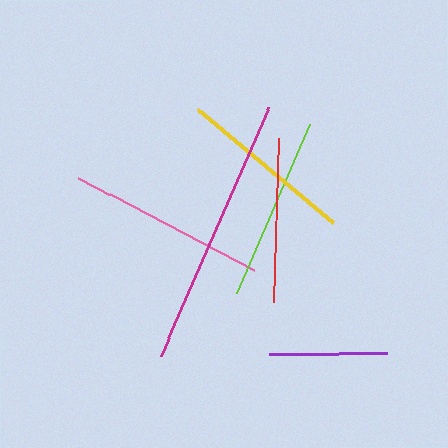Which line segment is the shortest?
The purple line is the shortest at approximately 119 pixels.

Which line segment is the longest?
The magenta line is the longest at approximately 272 pixels.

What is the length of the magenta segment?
The magenta segment is approximately 272 pixels long.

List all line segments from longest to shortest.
From longest to shortest: magenta, pink, lime, yellow, red, purple.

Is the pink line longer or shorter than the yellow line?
The pink line is longer than the yellow line.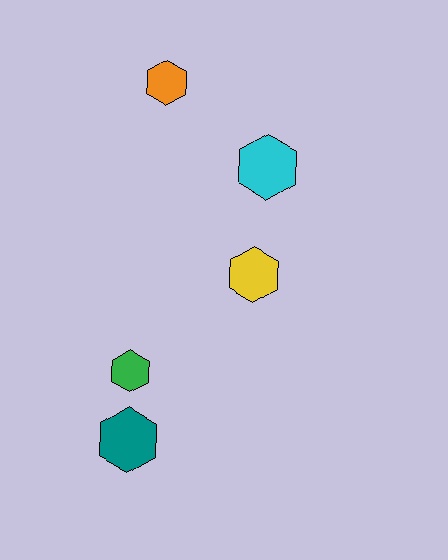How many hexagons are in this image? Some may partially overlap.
There are 5 hexagons.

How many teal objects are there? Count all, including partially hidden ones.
There is 1 teal object.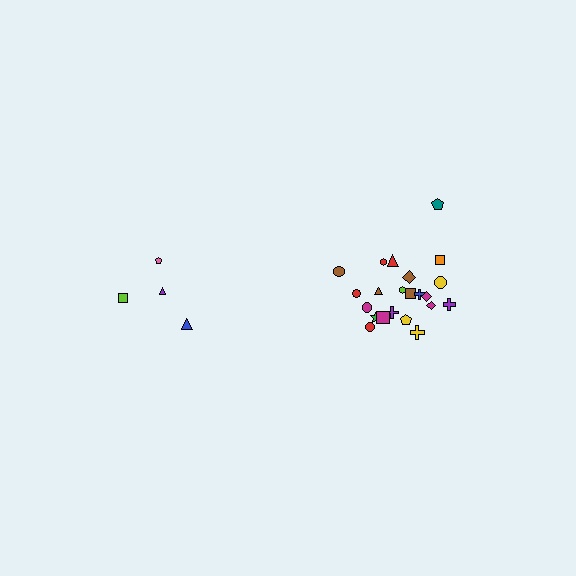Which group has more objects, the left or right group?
The right group.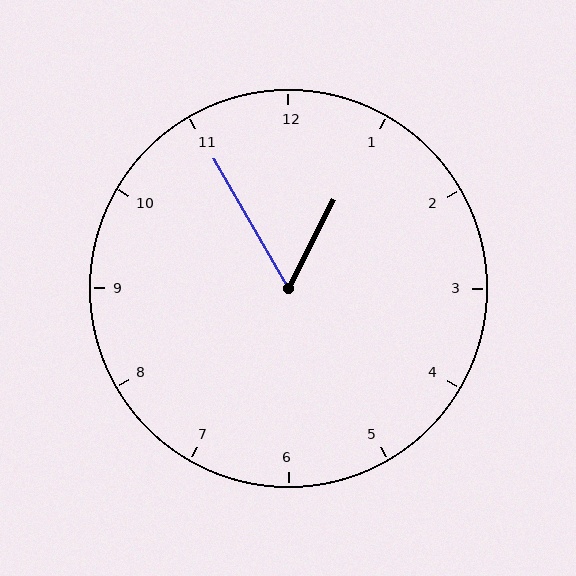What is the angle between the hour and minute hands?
Approximately 58 degrees.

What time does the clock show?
12:55.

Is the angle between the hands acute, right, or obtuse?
It is acute.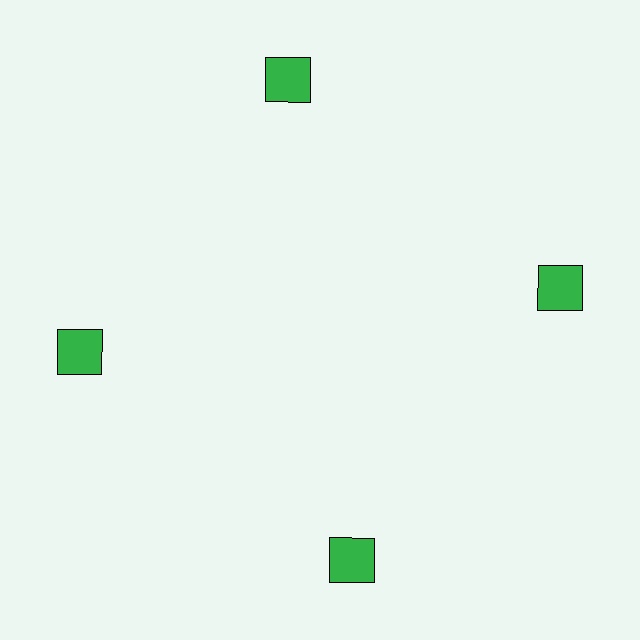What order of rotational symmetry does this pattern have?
This pattern has 4-fold rotational symmetry.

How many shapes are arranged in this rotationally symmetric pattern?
There are 4 shapes, arranged in 4 groups of 1.